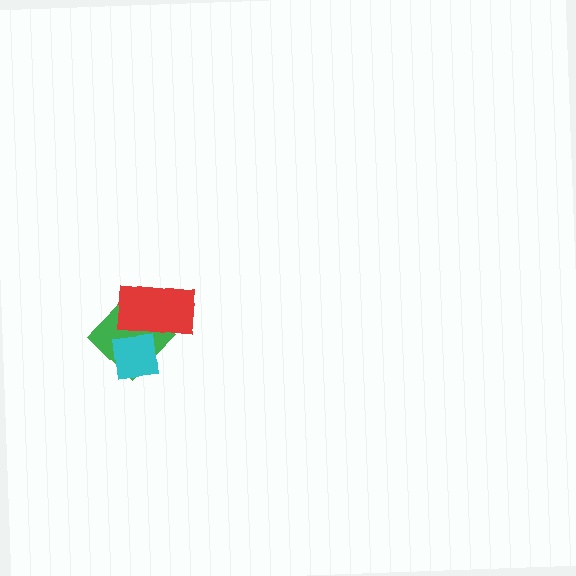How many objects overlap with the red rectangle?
2 objects overlap with the red rectangle.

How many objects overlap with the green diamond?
2 objects overlap with the green diamond.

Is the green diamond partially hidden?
Yes, it is partially covered by another shape.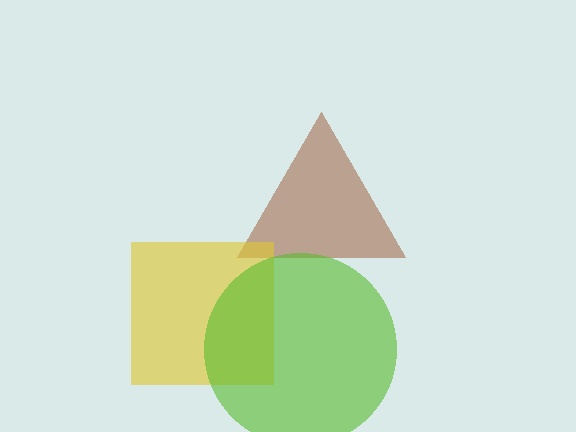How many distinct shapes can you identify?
There are 3 distinct shapes: a brown triangle, a yellow square, a lime circle.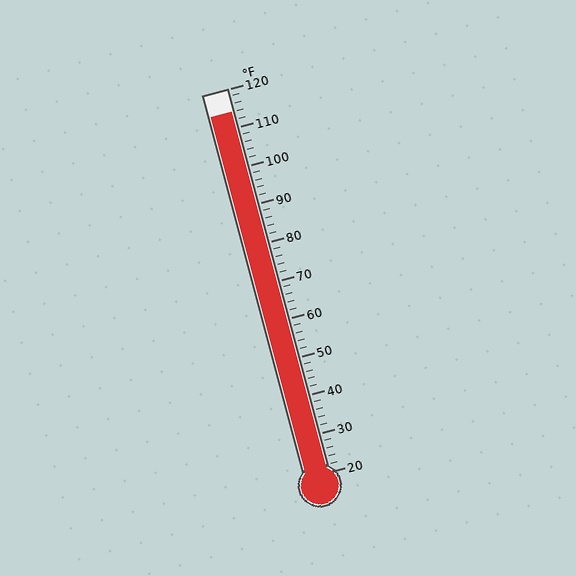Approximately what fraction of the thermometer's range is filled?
The thermometer is filled to approximately 95% of its range.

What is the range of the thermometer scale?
The thermometer scale ranges from 20°F to 120°F.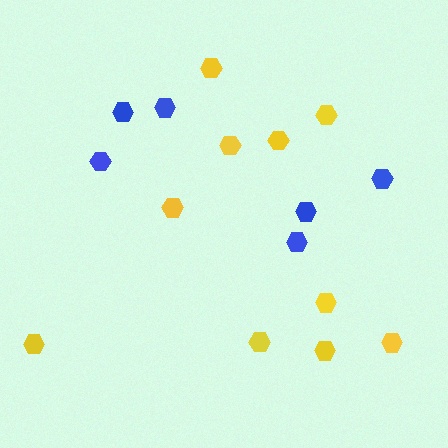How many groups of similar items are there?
There are 2 groups: one group of blue hexagons (6) and one group of yellow hexagons (10).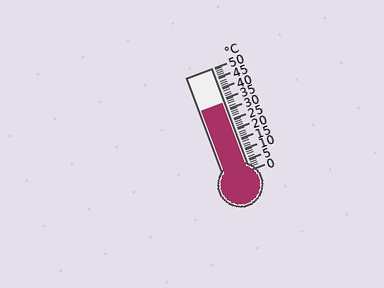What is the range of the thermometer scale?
The thermometer scale ranges from 0°C to 50°C.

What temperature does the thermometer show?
The thermometer shows approximately 33°C.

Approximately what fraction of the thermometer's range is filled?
The thermometer is filled to approximately 65% of its range.